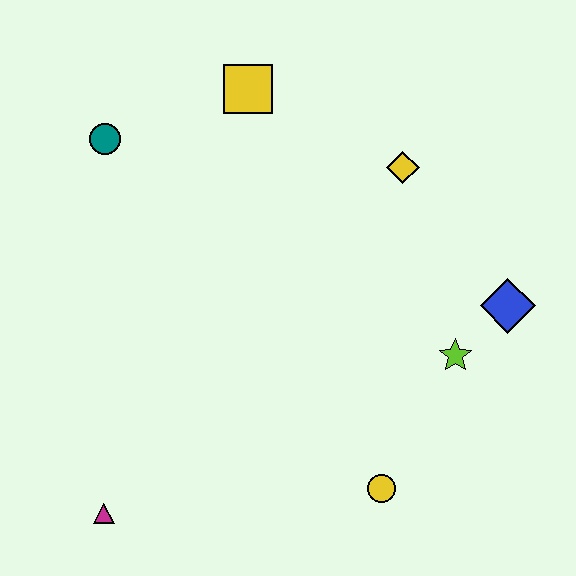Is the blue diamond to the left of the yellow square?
No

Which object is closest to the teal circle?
The yellow square is closest to the teal circle.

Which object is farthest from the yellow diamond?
The magenta triangle is farthest from the yellow diamond.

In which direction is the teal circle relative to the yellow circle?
The teal circle is above the yellow circle.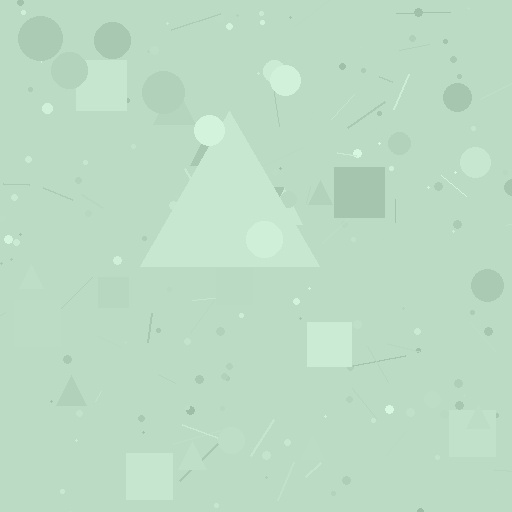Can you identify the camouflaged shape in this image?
The camouflaged shape is a triangle.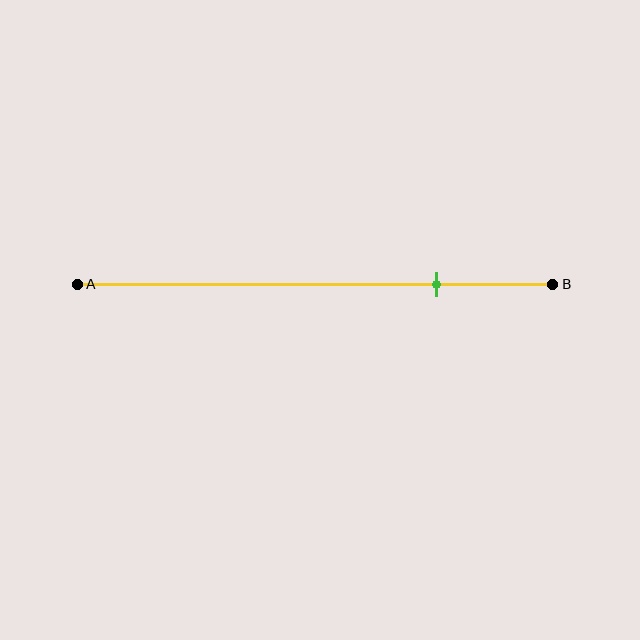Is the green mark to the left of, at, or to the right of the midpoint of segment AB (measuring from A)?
The green mark is to the right of the midpoint of segment AB.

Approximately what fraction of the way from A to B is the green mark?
The green mark is approximately 75% of the way from A to B.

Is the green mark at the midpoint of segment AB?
No, the mark is at about 75% from A, not at the 50% midpoint.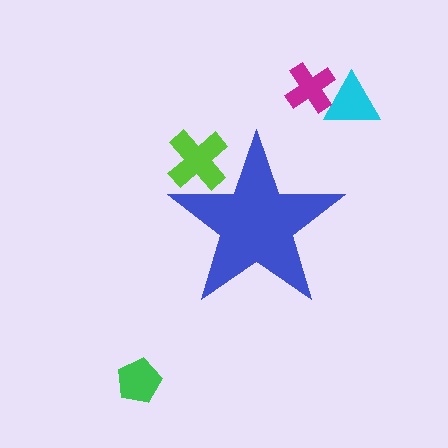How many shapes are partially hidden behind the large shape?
1 shape is partially hidden.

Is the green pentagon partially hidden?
No, the green pentagon is fully visible.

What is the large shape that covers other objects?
A blue star.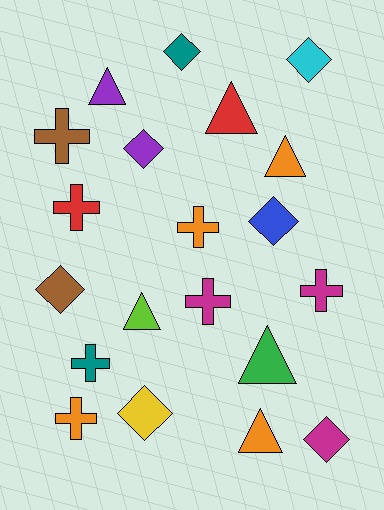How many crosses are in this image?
There are 7 crosses.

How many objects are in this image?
There are 20 objects.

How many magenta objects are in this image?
There are 3 magenta objects.